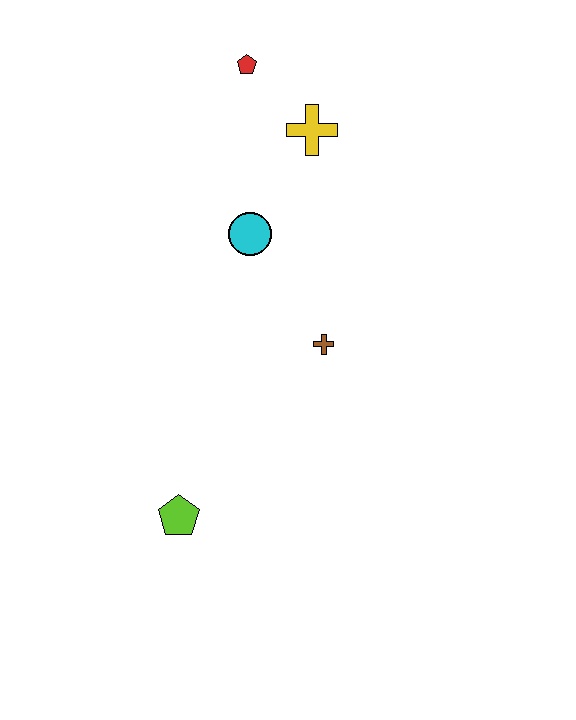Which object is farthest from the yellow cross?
The lime pentagon is farthest from the yellow cross.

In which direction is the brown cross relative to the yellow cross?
The brown cross is below the yellow cross.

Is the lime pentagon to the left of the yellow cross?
Yes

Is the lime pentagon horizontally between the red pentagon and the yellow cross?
No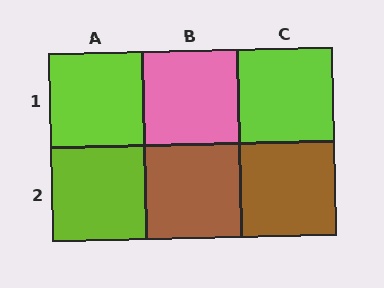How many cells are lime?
3 cells are lime.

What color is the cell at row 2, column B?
Brown.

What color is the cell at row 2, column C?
Brown.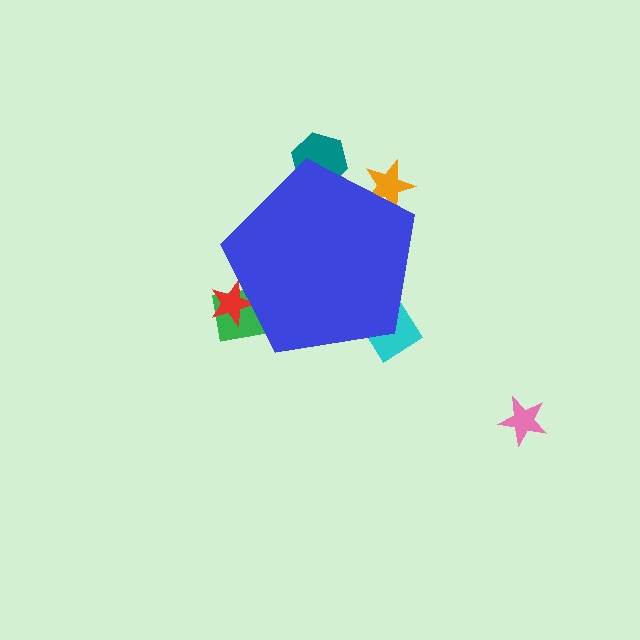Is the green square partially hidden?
Yes, the green square is partially hidden behind the blue pentagon.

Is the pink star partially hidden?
No, the pink star is fully visible.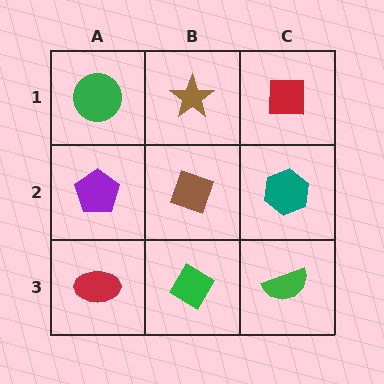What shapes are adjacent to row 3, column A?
A purple pentagon (row 2, column A), a green diamond (row 3, column B).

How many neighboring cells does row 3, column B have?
3.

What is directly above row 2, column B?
A brown star.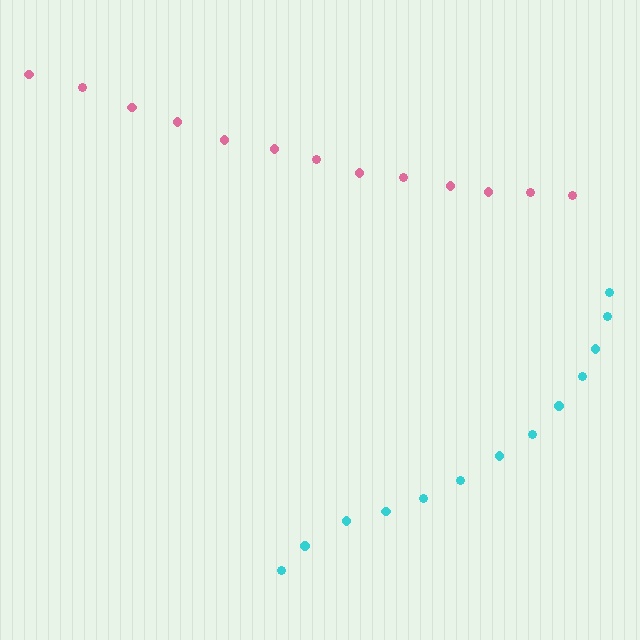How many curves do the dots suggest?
There are 2 distinct paths.